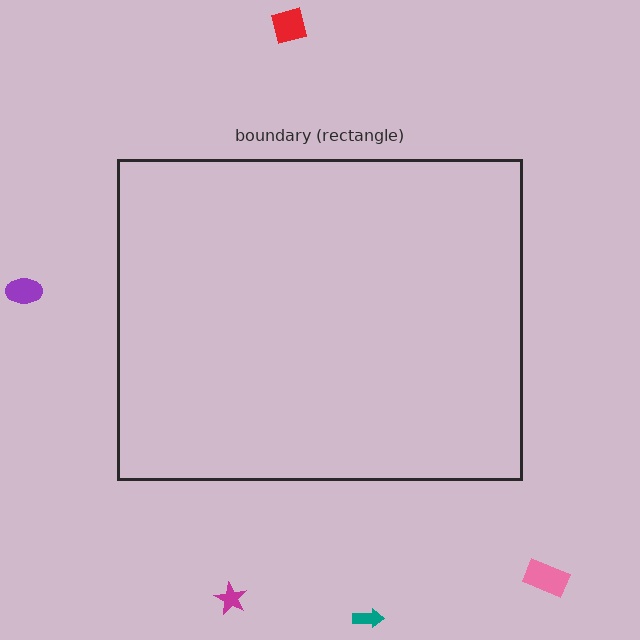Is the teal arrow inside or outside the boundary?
Outside.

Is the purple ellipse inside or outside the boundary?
Outside.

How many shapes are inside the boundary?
0 inside, 5 outside.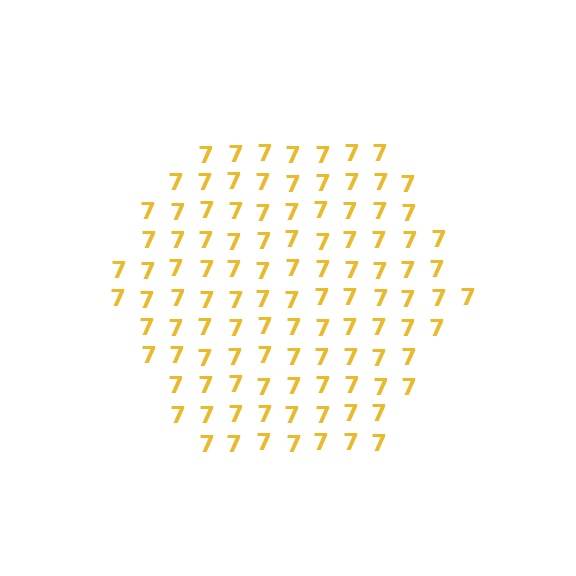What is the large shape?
The large shape is a hexagon.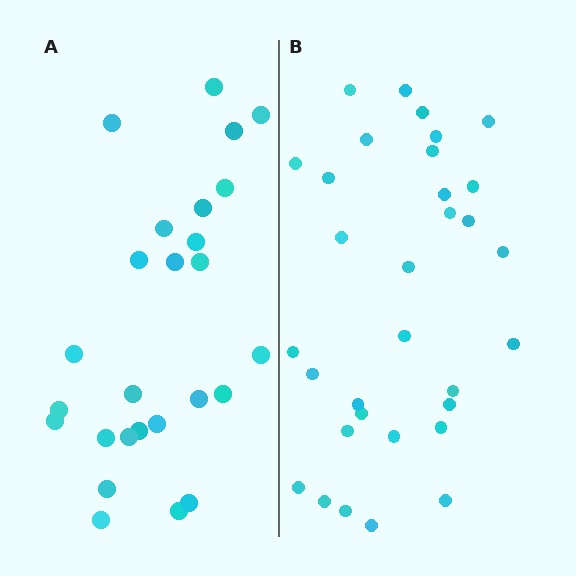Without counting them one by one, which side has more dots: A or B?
Region B (the right region) has more dots.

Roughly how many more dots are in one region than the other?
Region B has about 6 more dots than region A.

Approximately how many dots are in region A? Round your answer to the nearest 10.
About 30 dots. (The exact count is 26, which rounds to 30.)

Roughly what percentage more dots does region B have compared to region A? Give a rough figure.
About 25% more.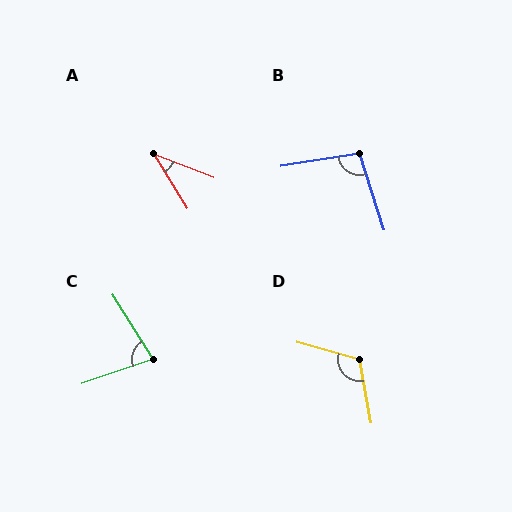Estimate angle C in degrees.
Approximately 77 degrees.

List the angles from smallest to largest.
A (37°), C (77°), B (98°), D (116°).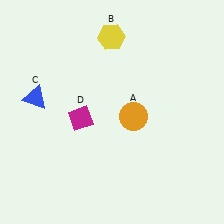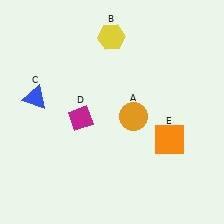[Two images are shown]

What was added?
An orange square (E) was added in Image 2.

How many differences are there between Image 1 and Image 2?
There is 1 difference between the two images.